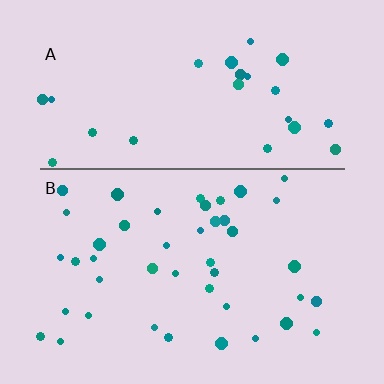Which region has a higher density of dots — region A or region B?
B (the bottom).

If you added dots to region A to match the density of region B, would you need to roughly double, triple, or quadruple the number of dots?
Approximately double.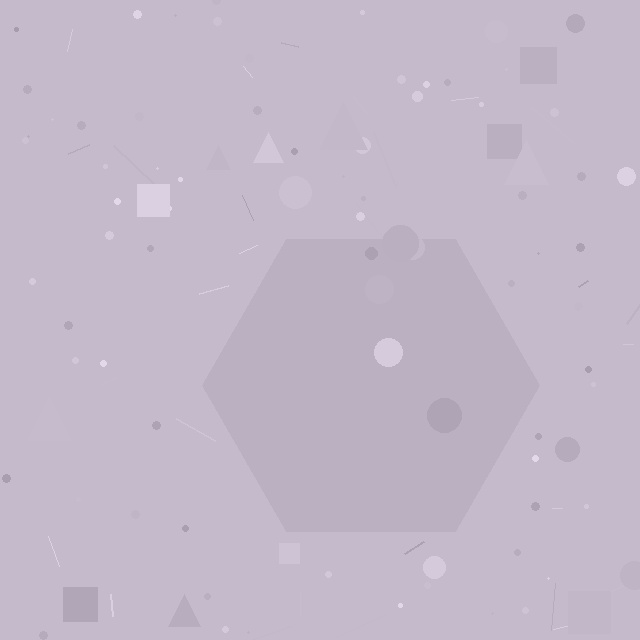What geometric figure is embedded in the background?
A hexagon is embedded in the background.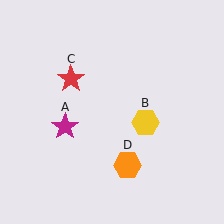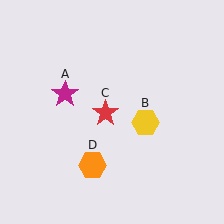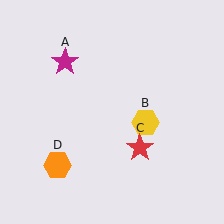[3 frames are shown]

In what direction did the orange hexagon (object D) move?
The orange hexagon (object D) moved left.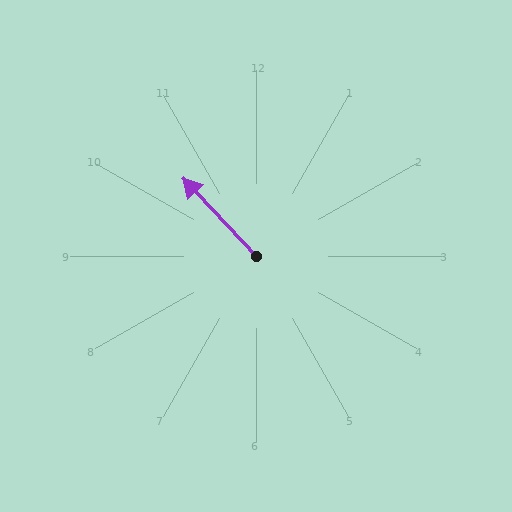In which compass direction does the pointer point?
Northwest.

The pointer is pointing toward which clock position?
Roughly 11 o'clock.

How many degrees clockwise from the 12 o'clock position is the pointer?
Approximately 317 degrees.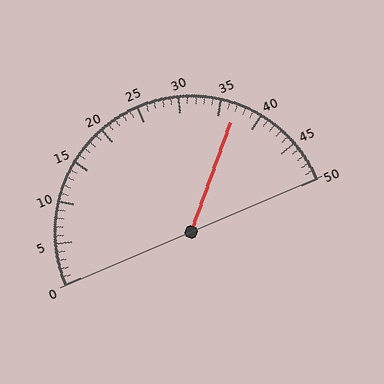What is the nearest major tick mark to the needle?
The nearest major tick mark is 35.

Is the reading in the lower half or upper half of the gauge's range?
The reading is in the upper half of the range (0 to 50).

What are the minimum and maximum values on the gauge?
The gauge ranges from 0 to 50.